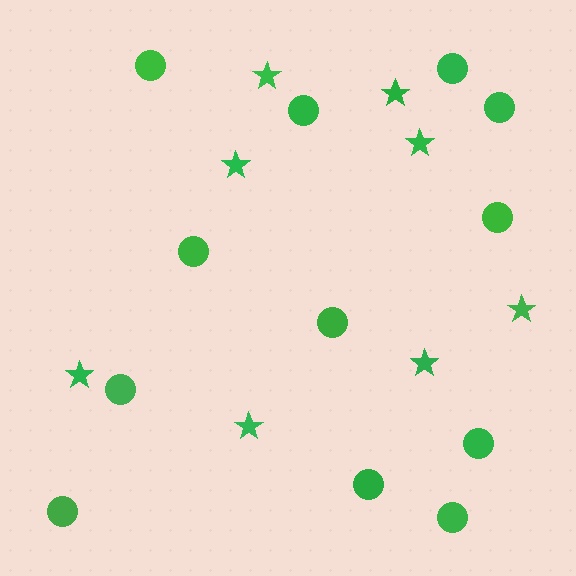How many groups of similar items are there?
There are 2 groups: one group of circles (12) and one group of stars (8).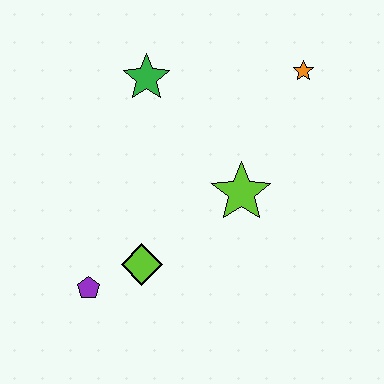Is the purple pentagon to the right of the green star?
No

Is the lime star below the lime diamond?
No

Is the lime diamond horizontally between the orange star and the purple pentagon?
Yes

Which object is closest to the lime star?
The lime diamond is closest to the lime star.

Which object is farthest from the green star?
The purple pentagon is farthest from the green star.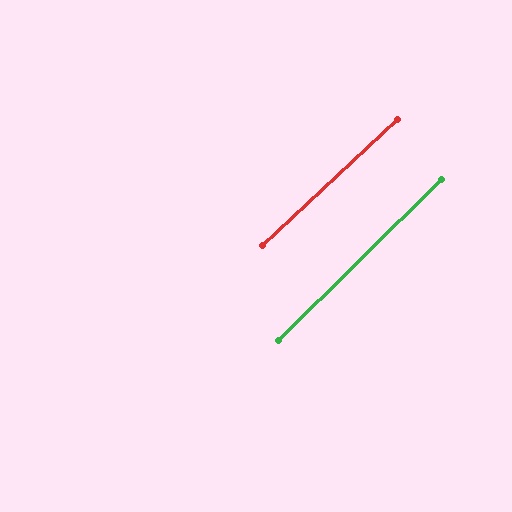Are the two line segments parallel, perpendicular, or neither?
Parallel — their directions differ by only 1.5°.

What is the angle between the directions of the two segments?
Approximately 2 degrees.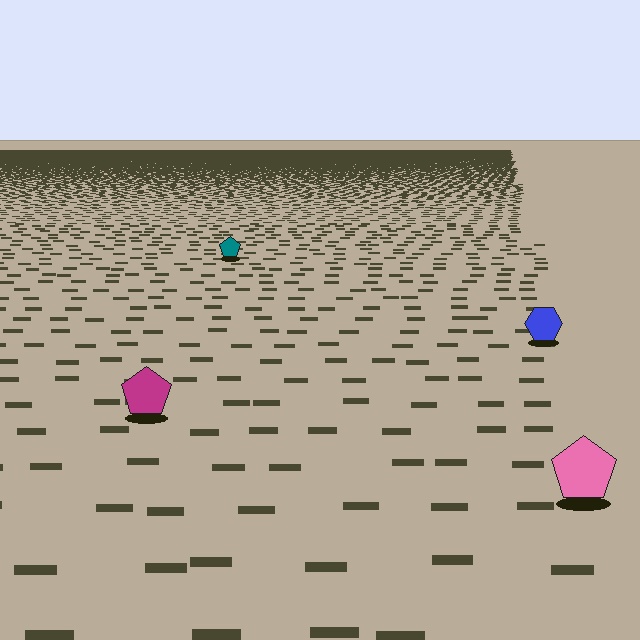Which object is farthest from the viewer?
The teal pentagon is farthest from the viewer. It appears smaller and the ground texture around it is denser.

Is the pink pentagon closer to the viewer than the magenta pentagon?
Yes. The pink pentagon is closer — you can tell from the texture gradient: the ground texture is coarser near it.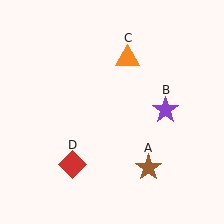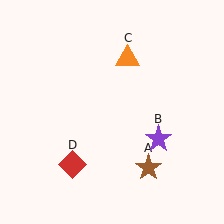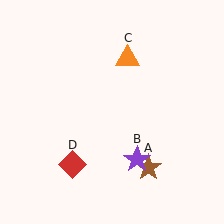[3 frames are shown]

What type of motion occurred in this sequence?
The purple star (object B) rotated clockwise around the center of the scene.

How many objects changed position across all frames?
1 object changed position: purple star (object B).